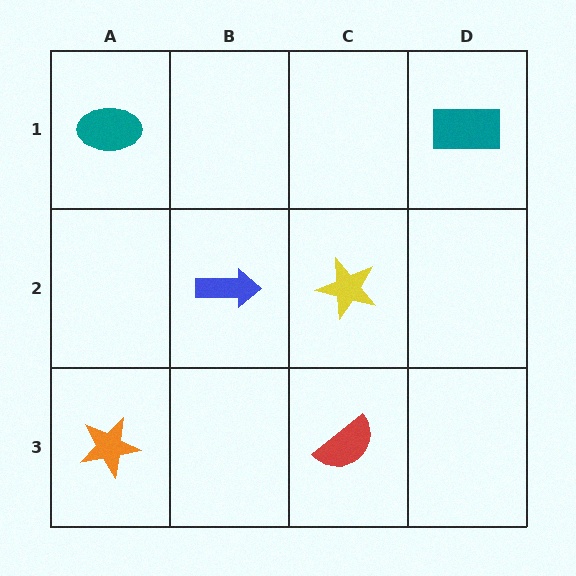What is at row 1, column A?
A teal ellipse.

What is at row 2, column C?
A yellow star.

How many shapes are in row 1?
2 shapes.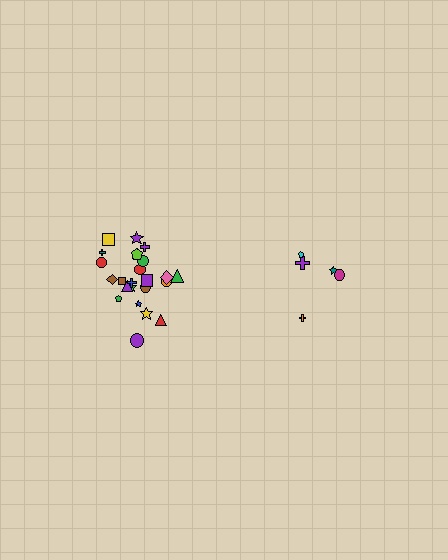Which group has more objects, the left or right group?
The left group.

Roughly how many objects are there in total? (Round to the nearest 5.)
Roughly 30 objects in total.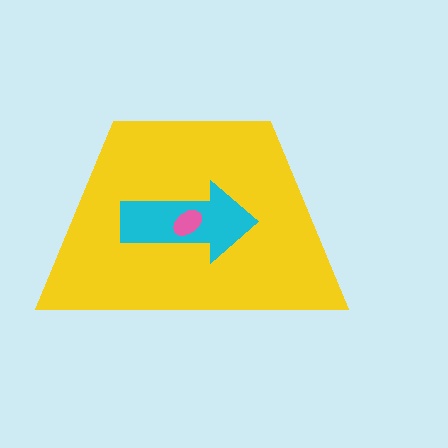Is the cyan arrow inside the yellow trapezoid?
Yes.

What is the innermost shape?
The pink ellipse.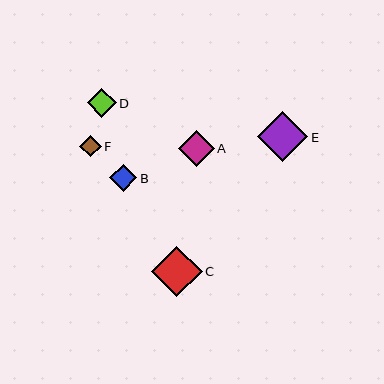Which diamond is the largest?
Diamond C is the largest with a size of approximately 51 pixels.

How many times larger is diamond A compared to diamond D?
Diamond A is approximately 1.2 times the size of diamond D.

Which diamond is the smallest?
Diamond F is the smallest with a size of approximately 21 pixels.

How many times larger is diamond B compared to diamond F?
Diamond B is approximately 1.3 times the size of diamond F.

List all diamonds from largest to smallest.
From largest to smallest: C, E, A, D, B, F.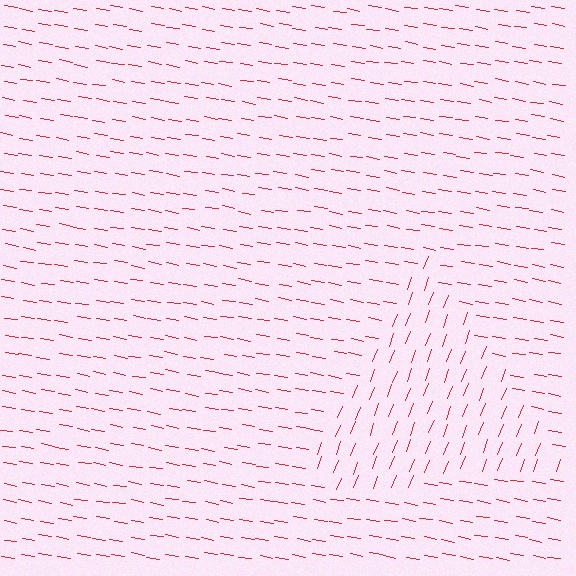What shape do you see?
I see a triangle.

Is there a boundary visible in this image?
Yes, there is a texture boundary formed by a change in line orientation.